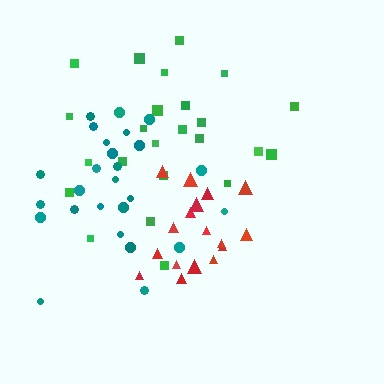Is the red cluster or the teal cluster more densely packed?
Red.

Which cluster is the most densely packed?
Red.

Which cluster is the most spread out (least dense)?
Green.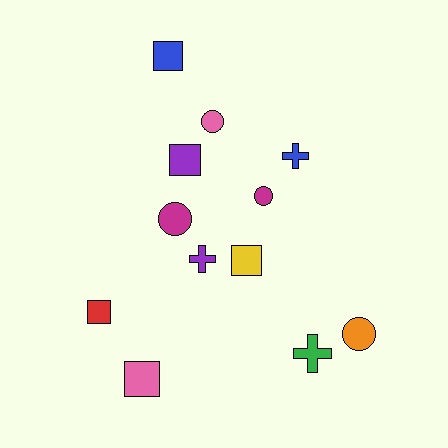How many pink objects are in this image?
There are 2 pink objects.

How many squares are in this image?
There are 5 squares.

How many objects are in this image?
There are 12 objects.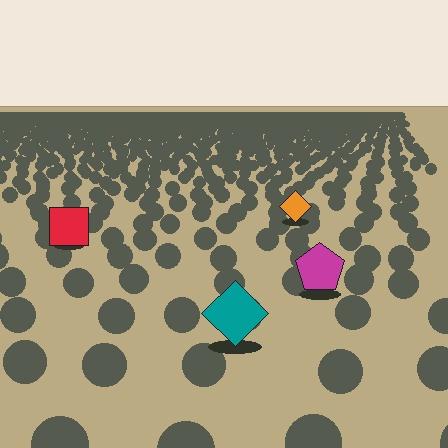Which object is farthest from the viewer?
The orange diamond is farthest from the viewer. It appears smaller and the ground texture around it is denser.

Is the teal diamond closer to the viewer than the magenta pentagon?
Yes. The teal diamond is closer — you can tell from the texture gradient: the ground texture is coarser near it.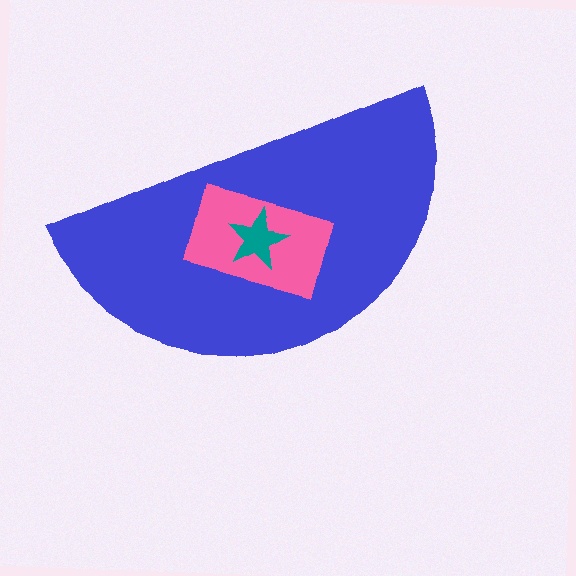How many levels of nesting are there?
3.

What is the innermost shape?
The teal star.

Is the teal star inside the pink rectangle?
Yes.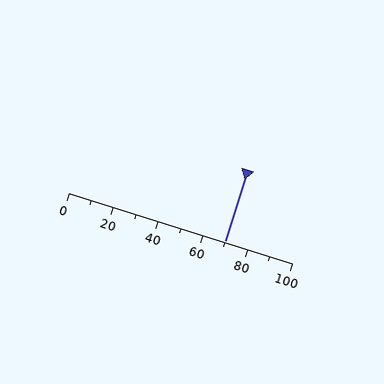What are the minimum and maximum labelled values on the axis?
The axis runs from 0 to 100.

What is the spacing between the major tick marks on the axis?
The major ticks are spaced 20 apart.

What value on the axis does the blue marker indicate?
The marker indicates approximately 70.